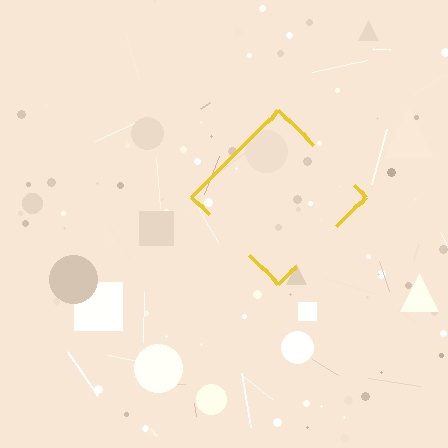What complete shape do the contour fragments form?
The contour fragments form a diamond.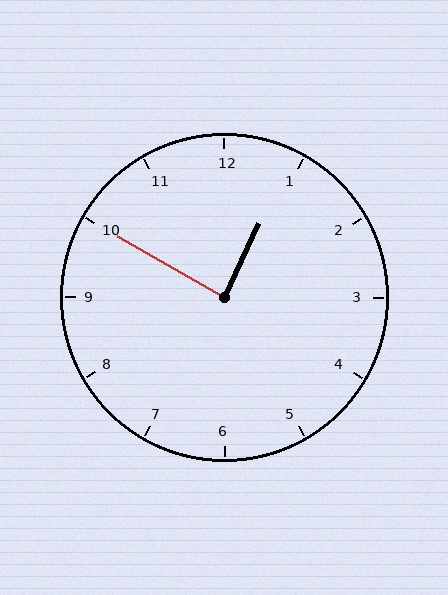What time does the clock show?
12:50.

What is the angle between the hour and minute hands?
Approximately 85 degrees.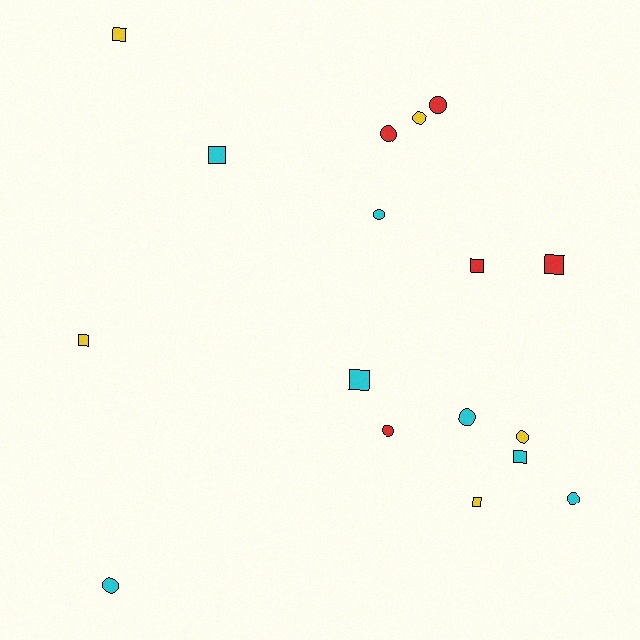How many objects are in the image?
There are 17 objects.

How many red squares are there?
There are 2 red squares.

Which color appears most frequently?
Cyan, with 7 objects.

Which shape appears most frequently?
Circle, with 9 objects.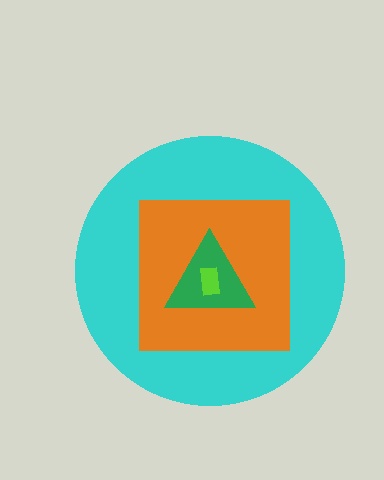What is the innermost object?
The lime rectangle.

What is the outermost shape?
The cyan circle.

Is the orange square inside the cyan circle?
Yes.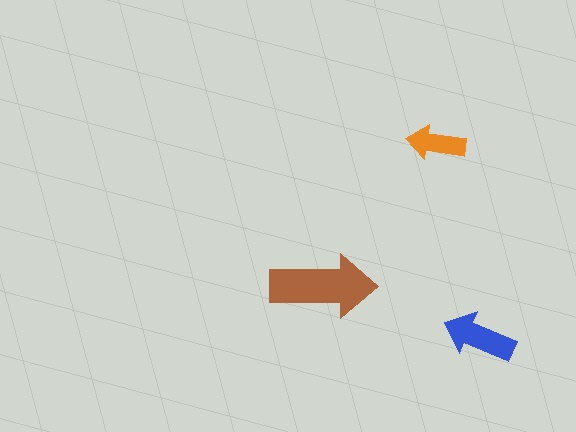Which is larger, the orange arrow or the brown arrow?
The brown one.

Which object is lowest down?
The blue arrow is bottommost.